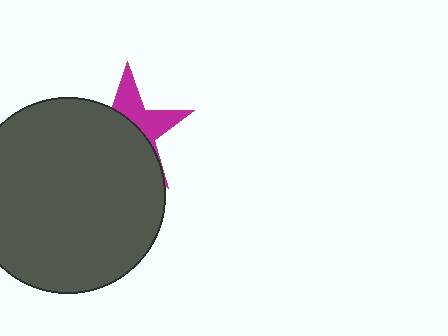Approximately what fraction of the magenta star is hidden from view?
Roughly 63% of the magenta star is hidden behind the dark gray circle.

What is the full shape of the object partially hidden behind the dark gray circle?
The partially hidden object is a magenta star.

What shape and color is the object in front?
The object in front is a dark gray circle.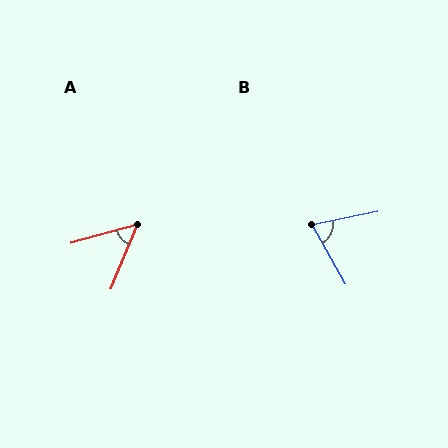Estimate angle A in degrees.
Approximately 51 degrees.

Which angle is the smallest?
A, at approximately 51 degrees.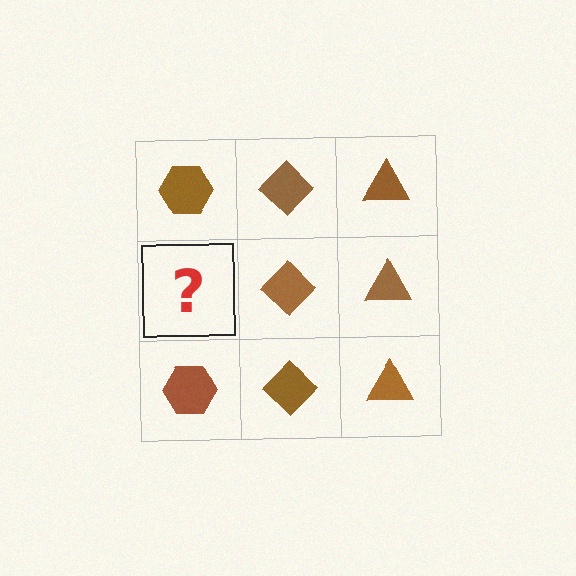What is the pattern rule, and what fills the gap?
The rule is that each column has a consistent shape. The gap should be filled with a brown hexagon.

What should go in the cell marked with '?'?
The missing cell should contain a brown hexagon.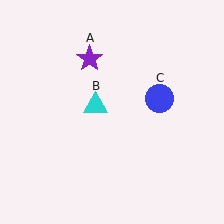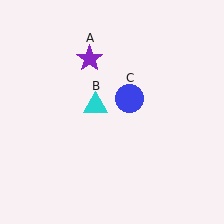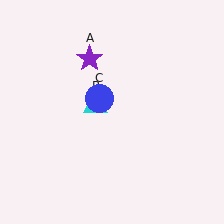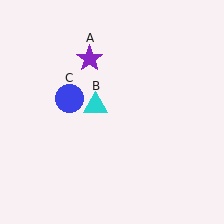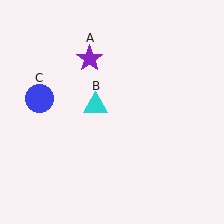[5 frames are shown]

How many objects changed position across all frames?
1 object changed position: blue circle (object C).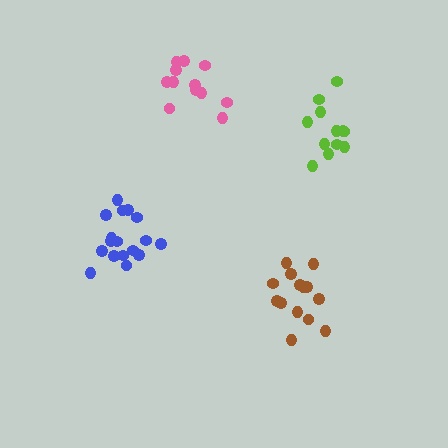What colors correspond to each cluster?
The clusters are colored: pink, blue, brown, lime.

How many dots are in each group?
Group 1: 12 dots, Group 2: 17 dots, Group 3: 14 dots, Group 4: 12 dots (55 total).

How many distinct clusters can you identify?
There are 4 distinct clusters.